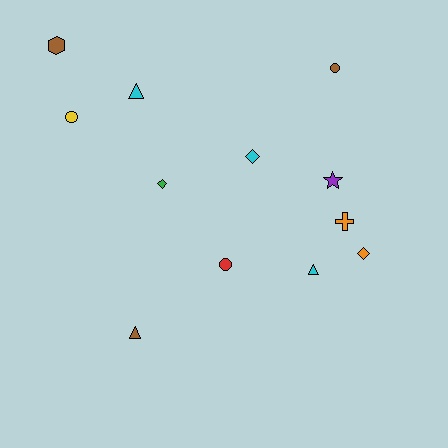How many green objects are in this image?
There is 1 green object.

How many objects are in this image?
There are 12 objects.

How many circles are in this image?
There are 3 circles.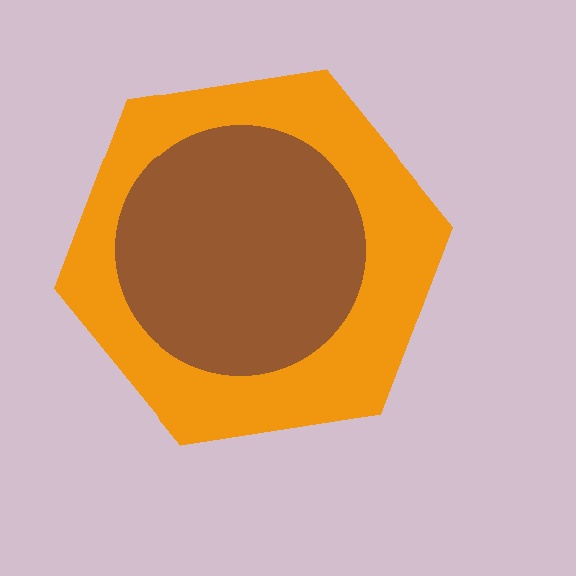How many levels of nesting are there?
2.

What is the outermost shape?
The orange hexagon.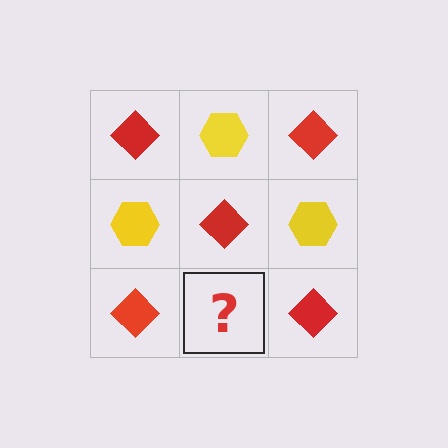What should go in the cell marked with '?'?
The missing cell should contain a yellow hexagon.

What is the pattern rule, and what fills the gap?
The rule is that it alternates red diamond and yellow hexagon in a checkerboard pattern. The gap should be filled with a yellow hexagon.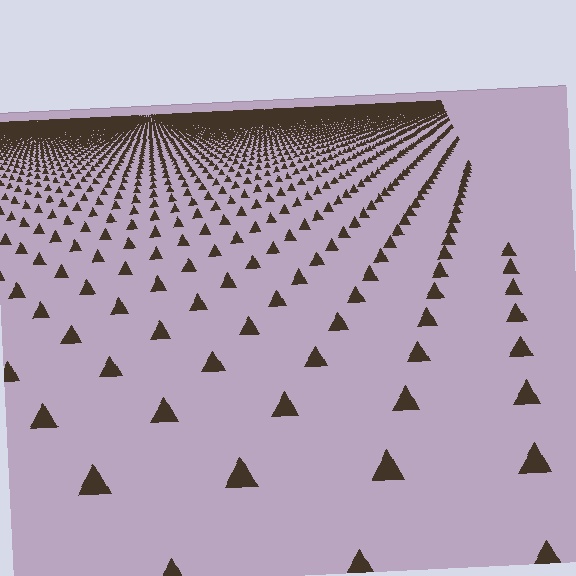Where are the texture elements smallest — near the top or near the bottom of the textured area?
Near the top.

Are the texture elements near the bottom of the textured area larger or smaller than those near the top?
Larger. Near the bottom, elements are closer to the viewer and appear at a bigger on-screen size.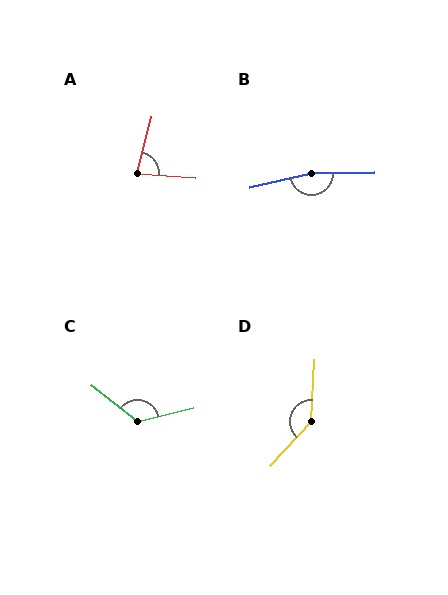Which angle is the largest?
B, at approximately 169 degrees.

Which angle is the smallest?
A, at approximately 80 degrees.